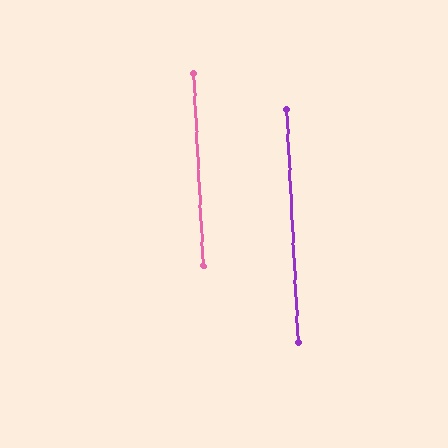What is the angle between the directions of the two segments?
Approximately 0 degrees.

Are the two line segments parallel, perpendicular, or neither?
Parallel — their directions differ by only 0.2°.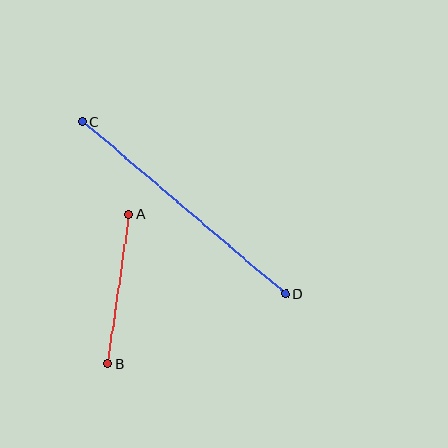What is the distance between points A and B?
The distance is approximately 151 pixels.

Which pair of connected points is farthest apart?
Points C and D are farthest apart.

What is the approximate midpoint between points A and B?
The midpoint is at approximately (118, 289) pixels.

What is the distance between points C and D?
The distance is approximately 267 pixels.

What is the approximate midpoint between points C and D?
The midpoint is at approximately (184, 208) pixels.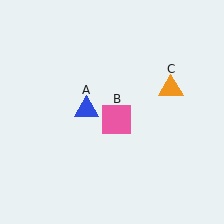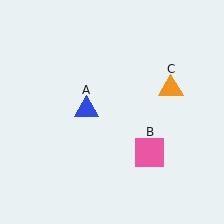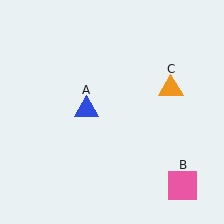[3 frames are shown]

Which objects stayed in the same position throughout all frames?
Blue triangle (object A) and orange triangle (object C) remained stationary.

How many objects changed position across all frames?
1 object changed position: pink square (object B).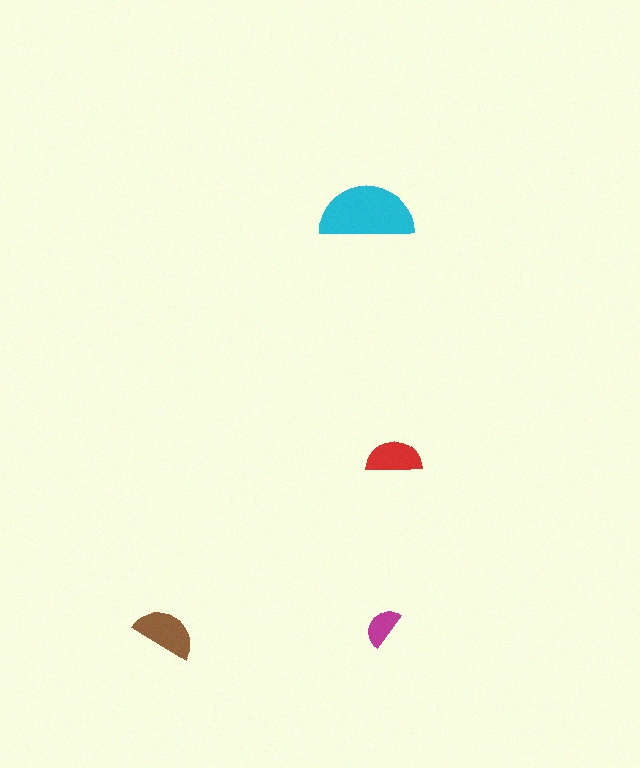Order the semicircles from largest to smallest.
the cyan one, the brown one, the red one, the magenta one.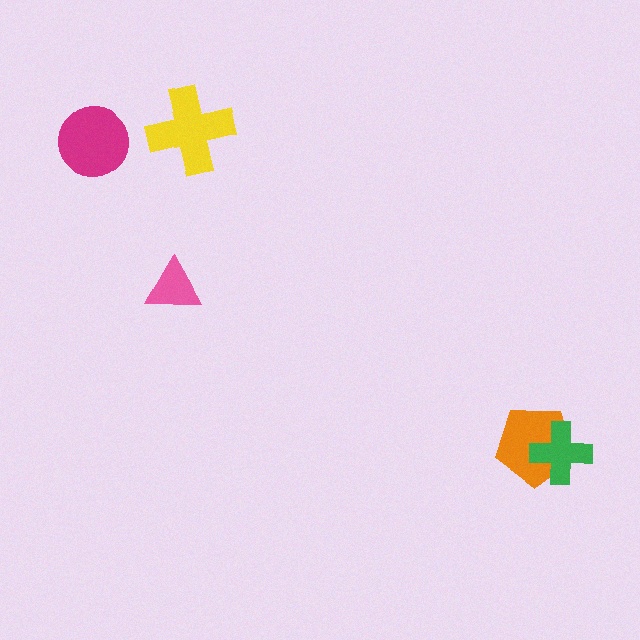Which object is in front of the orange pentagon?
The green cross is in front of the orange pentagon.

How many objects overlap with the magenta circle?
0 objects overlap with the magenta circle.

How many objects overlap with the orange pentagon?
1 object overlaps with the orange pentagon.